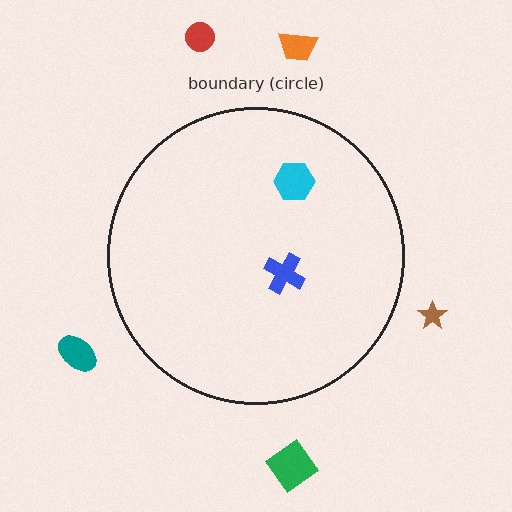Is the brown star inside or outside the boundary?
Outside.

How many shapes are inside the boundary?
2 inside, 5 outside.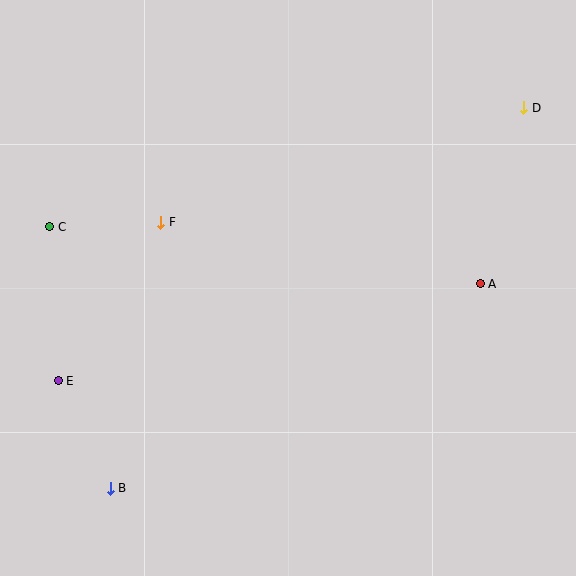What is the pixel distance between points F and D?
The distance between F and D is 380 pixels.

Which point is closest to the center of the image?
Point F at (161, 222) is closest to the center.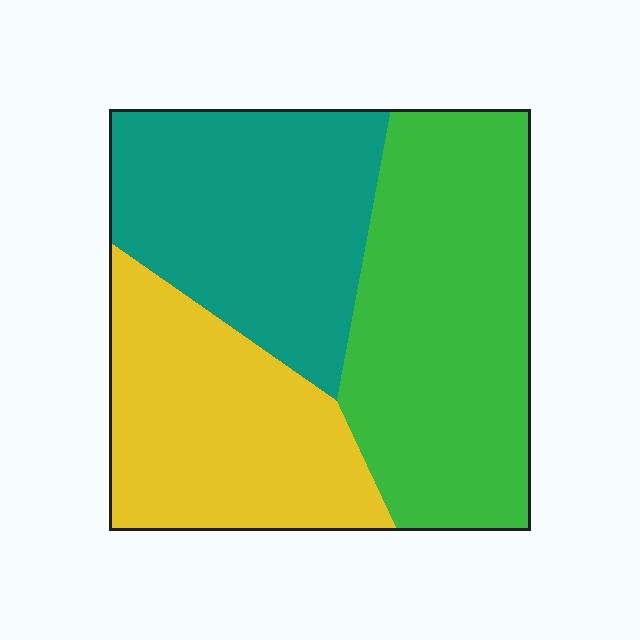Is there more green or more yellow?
Green.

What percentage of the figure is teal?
Teal covers around 30% of the figure.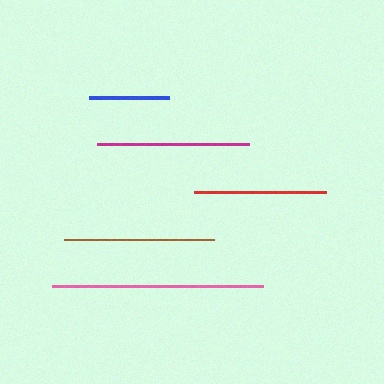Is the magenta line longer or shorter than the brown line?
The magenta line is longer than the brown line.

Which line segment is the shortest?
The blue line is the shortest at approximately 80 pixels.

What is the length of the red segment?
The red segment is approximately 133 pixels long.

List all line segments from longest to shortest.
From longest to shortest: pink, magenta, brown, red, blue.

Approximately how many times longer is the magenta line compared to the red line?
The magenta line is approximately 1.1 times the length of the red line.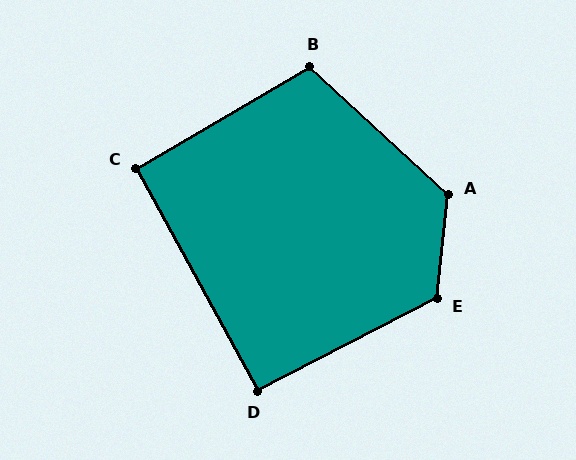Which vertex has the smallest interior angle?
D, at approximately 91 degrees.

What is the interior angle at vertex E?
Approximately 123 degrees (obtuse).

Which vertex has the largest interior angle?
A, at approximately 127 degrees.